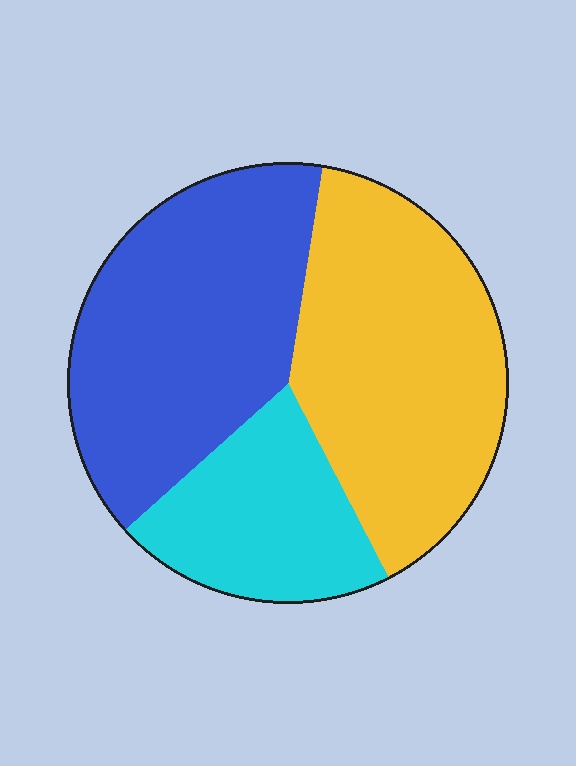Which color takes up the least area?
Cyan, at roughly 20%.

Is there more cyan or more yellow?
Yellow.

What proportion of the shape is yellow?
Yellow covers roughly 40% of the shape.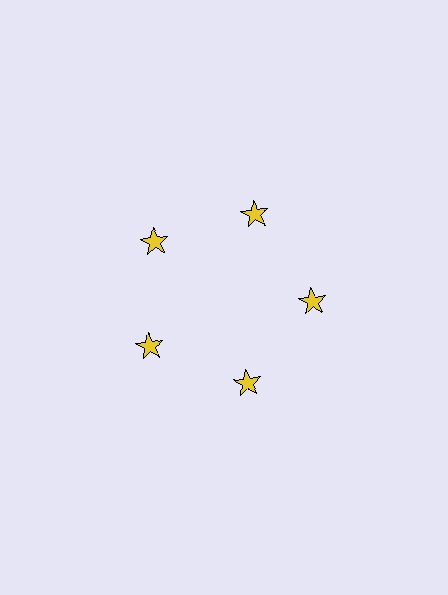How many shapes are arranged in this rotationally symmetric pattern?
There are 5 shapes, arranged in 5 groups of 1.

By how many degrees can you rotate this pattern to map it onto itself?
The pattern maps onto itself every 72 degrees of rotation.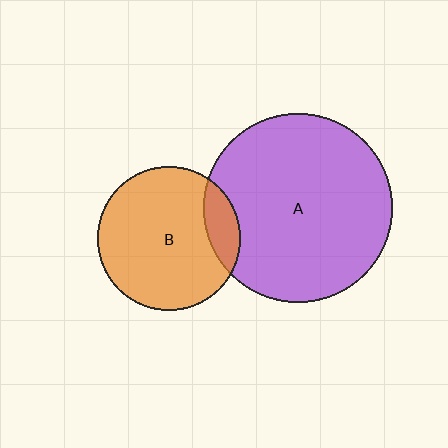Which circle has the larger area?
Circle A (purple).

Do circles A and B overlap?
Yes.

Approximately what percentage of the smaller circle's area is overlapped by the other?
Approximately 15%.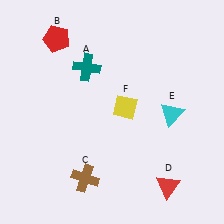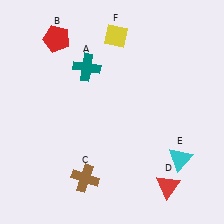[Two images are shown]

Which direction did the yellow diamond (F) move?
The yellow diamond (F) moved up.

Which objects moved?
The objects that moved are: the cyan triangle (E), the yellow diamond (F).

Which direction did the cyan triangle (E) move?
The cyan triangle (E) moved down.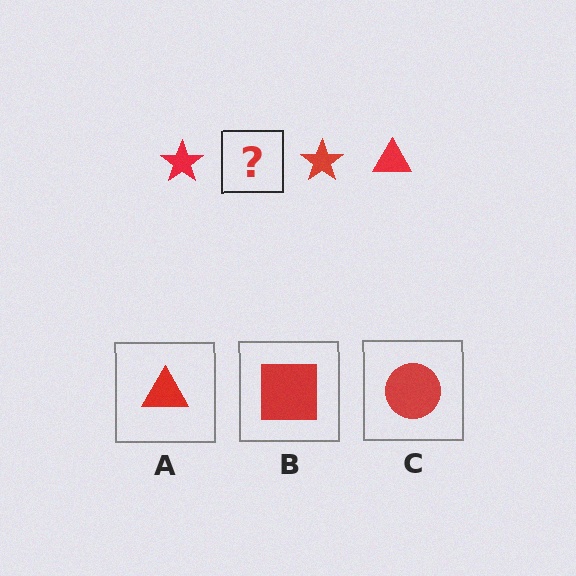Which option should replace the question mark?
Option A.